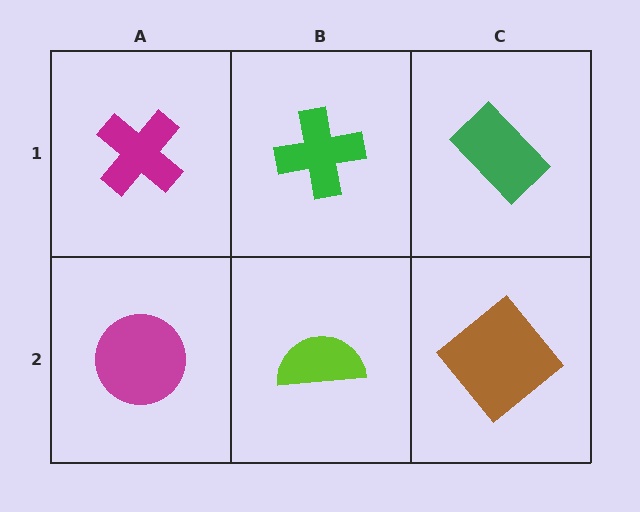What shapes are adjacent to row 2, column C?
A green rectangle (row 1, column C), a lime semicircle (row 2, column B).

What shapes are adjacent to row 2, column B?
A green cross (row 1, column B), a magenta circle (row 2, column A), a brown diamond (row 2, column C).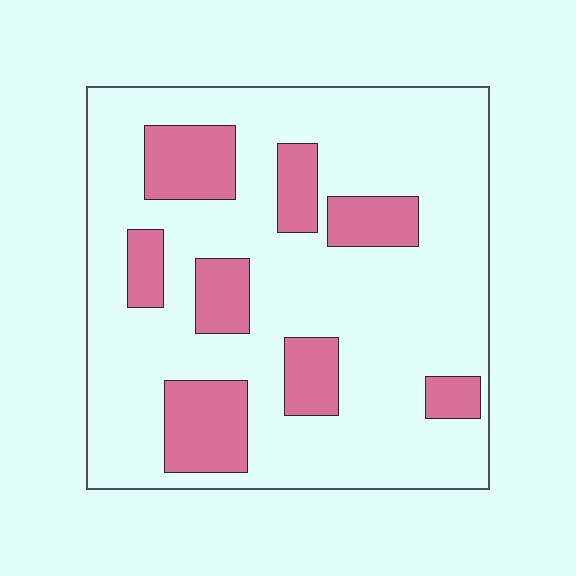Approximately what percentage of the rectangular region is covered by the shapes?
Approximately 25%.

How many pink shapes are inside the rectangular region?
8.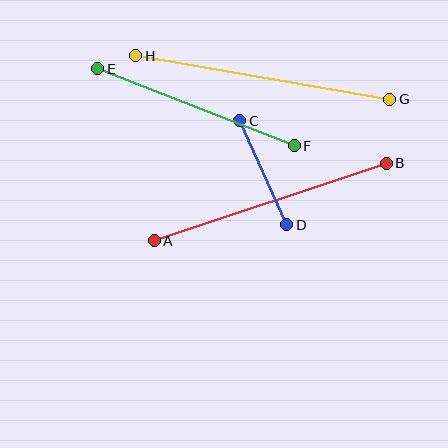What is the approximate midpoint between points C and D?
The midpoint is at approximately (263, 173) pixels.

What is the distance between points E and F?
The distance is approximately 211 pixels.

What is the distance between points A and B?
The distance is approximately 244 pixels.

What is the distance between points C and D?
The distance is approximately 114 pixels.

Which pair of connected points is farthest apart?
Points G and H are farthest apart.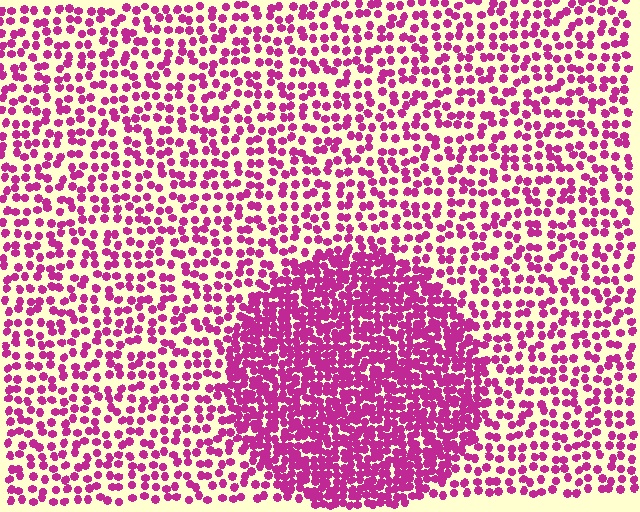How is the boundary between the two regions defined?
The boundary is defined by a change in element density (approximately 2.2x ratio). All elements are the same color, size, and shape.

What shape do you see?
I see a circle.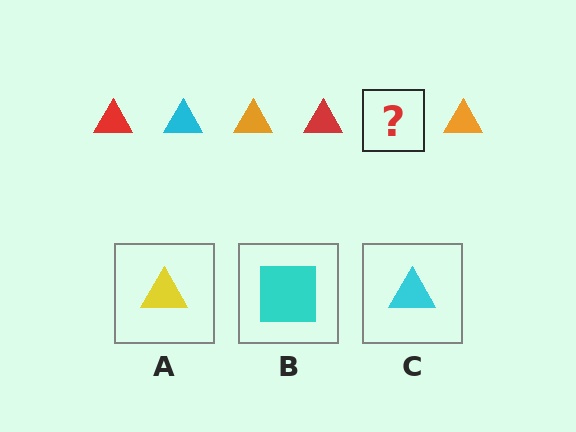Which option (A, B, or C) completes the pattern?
C.